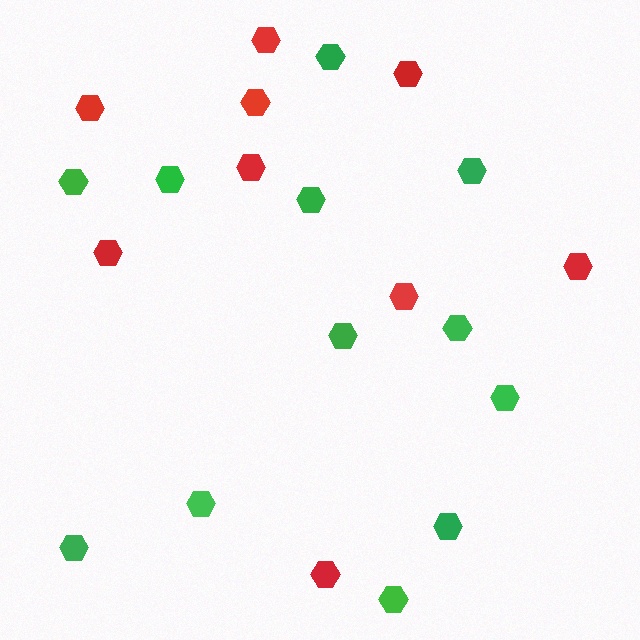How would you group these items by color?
There are 2 groups: one group of green hexagons (12) and one group of red hexagons (9).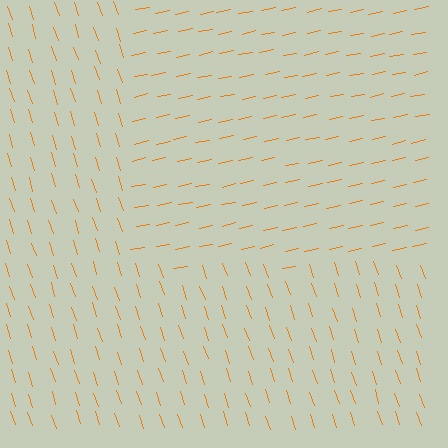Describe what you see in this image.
The image is filled with small orange line segments. A rectangle region in the image has lines oriented differently from the surrounding lines, creating a visible texture boundary.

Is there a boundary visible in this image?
Yes, there is a texture boundary formed by a change in line orientation.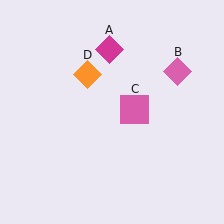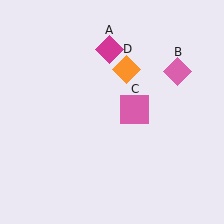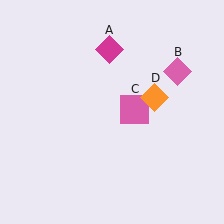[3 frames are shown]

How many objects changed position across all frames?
1 object changed position: orange diamond (object D).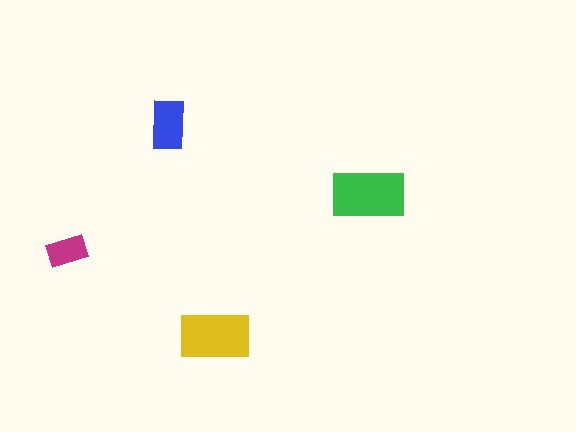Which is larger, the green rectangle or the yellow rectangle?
The green one.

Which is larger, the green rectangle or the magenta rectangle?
The green one.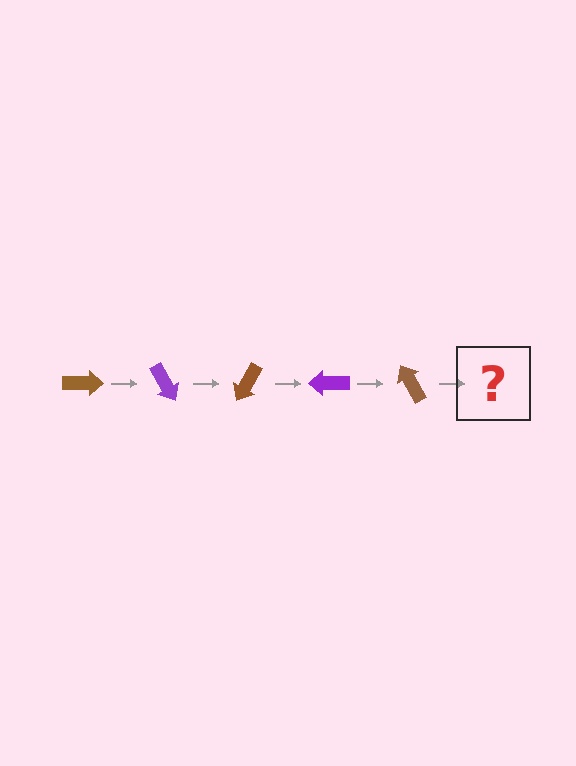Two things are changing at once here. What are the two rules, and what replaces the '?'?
The two rules are that it rotates 60 degrees each step and the color cycles through brown and purple. The '?' should be a purple arrow, rotated 300 degrees from the start.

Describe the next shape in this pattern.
It should be a purple arrow, rotated 300 degrees from the start.